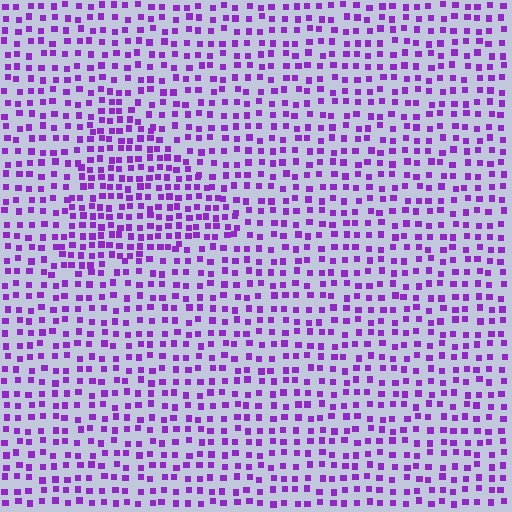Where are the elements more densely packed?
The elements are more densely packed inside the triangle boundary.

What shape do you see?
I see a triangle.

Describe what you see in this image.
The image contains small purple elements arranged at two different densities. A triangle-shaped region is visible where the elements are more densely packed than the surrounding area.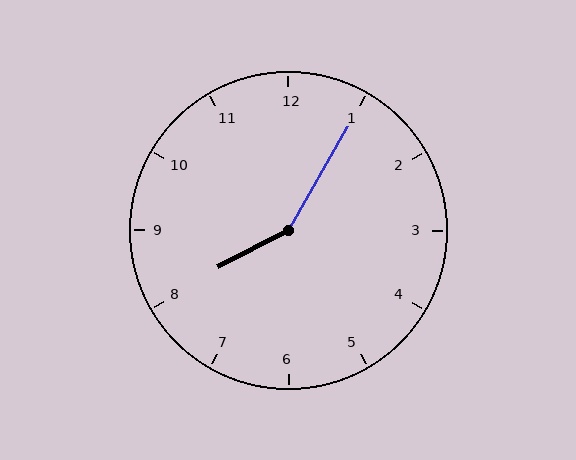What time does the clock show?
8:05.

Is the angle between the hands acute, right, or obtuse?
It is obtuse.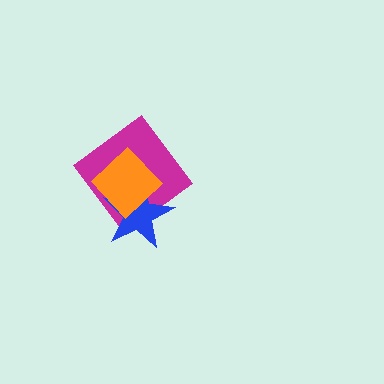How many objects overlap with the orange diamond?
2 objects overlap with the orange diamond.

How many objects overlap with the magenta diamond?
2 objects overlap with the magenta diamond.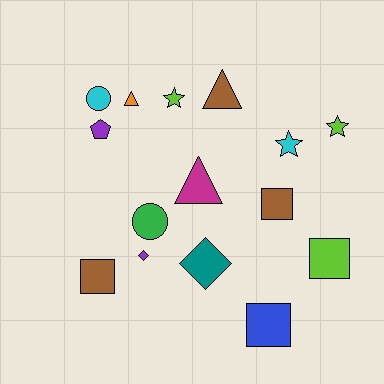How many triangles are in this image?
There are 3 triangles.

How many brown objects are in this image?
There are 3 brown objects.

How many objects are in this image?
There are 15 objects.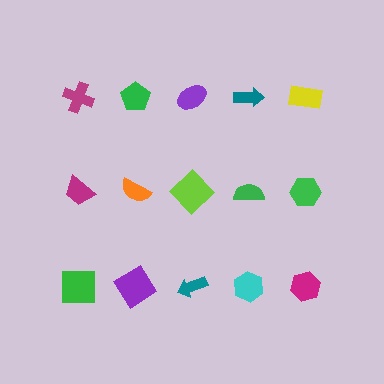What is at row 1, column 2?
A green pentagon.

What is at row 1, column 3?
A purple ellipse.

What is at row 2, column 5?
A green hexagon.